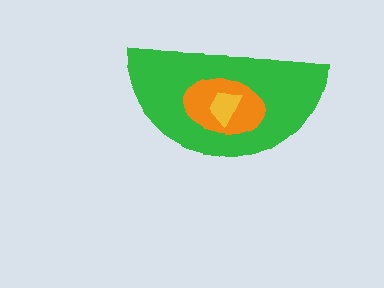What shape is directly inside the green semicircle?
The orange ellipse.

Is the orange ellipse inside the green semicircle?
Yes.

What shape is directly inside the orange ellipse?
The yellow trapezoid.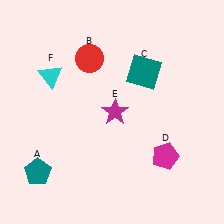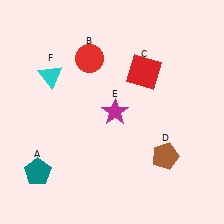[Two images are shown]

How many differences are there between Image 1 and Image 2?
There are 2 differences between the two images.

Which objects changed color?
C changed from teal to red. D changed from magenta to brown.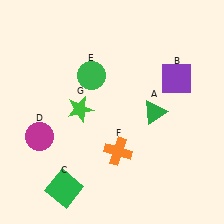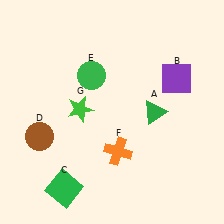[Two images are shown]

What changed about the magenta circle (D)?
In Image 1, D is magenta. In Image 2, it changed to brown.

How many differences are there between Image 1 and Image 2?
There is 1 difference between the two images.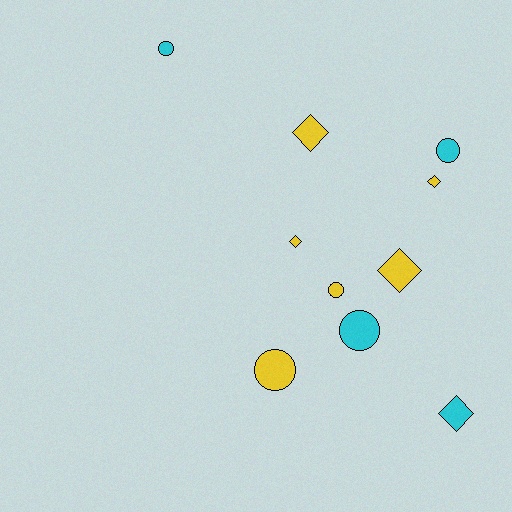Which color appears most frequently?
Yellow, with 6 objects.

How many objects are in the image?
There are 10 objects.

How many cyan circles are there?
There are 3 cyan circles.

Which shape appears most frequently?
Diamond, with 5 objects.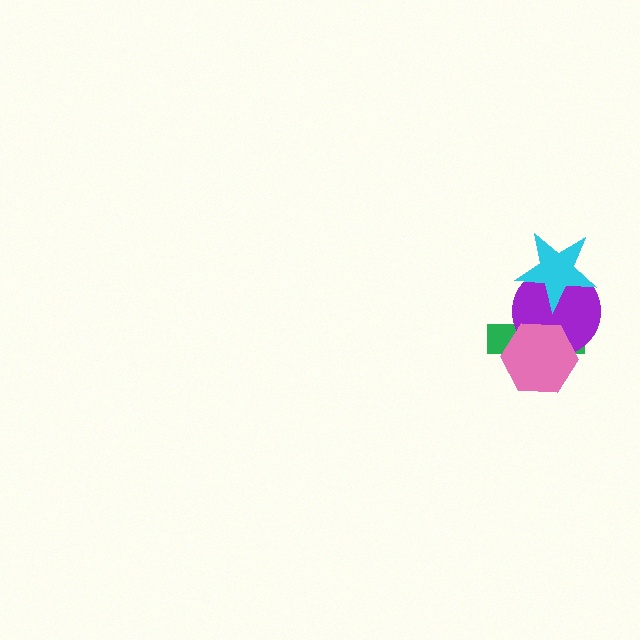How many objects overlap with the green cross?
3 objects overlap with the green cross.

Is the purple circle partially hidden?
Yes, it is partially covered by another shape.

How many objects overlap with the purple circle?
3 objects overlap with the purple circle.